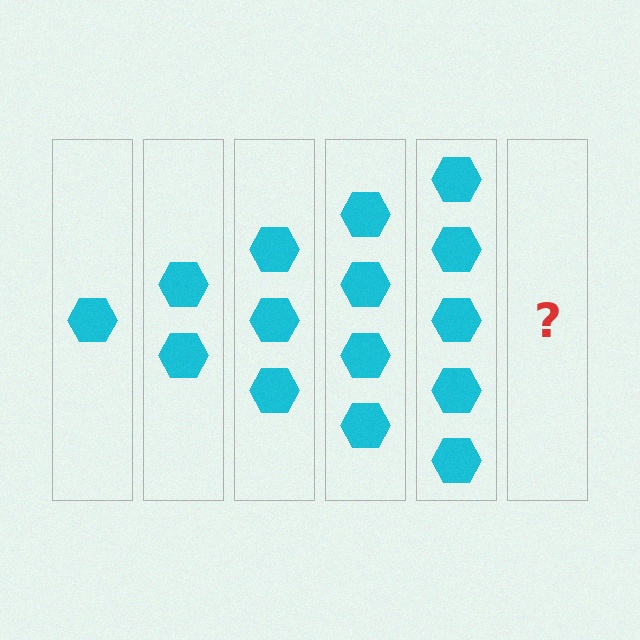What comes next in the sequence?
The next element should be 6 hexagons.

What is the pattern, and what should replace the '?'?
The pattern is that each step adds one more hexagon. The '?' should be 6 hexagons.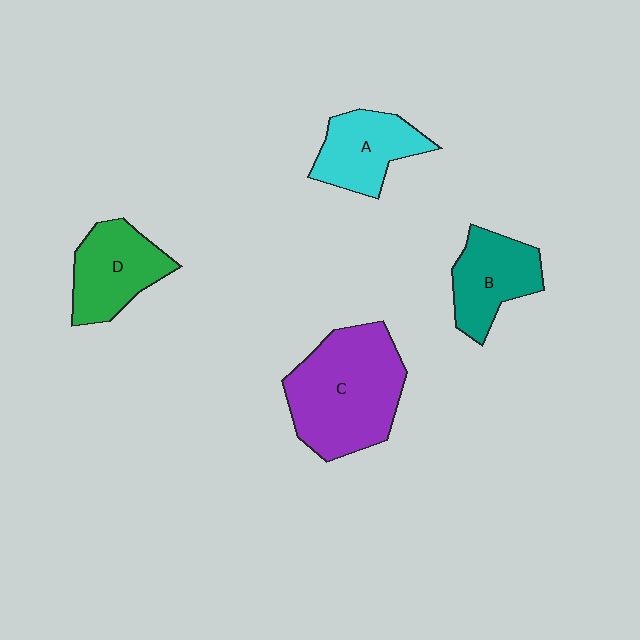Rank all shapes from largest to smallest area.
From largest to smallest: C (purple), D (green), B (teal), A (cyan).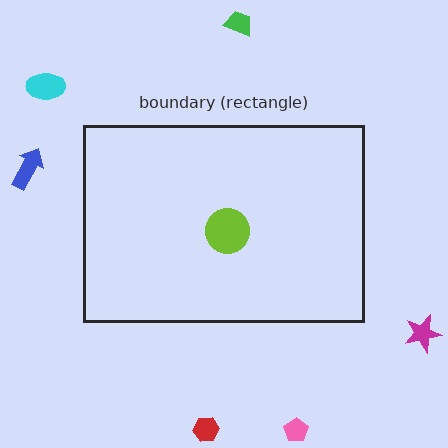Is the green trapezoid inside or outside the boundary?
Outside.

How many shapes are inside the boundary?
1 inside, 6 outside.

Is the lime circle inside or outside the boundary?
Inside.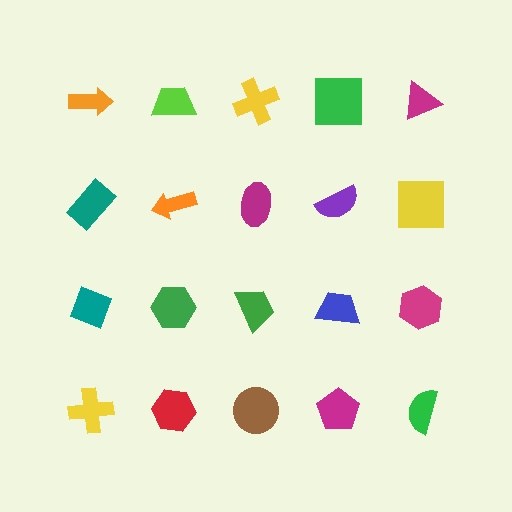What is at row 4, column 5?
A green semicircle.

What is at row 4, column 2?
A red hexagon.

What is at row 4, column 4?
A magenta pentagon.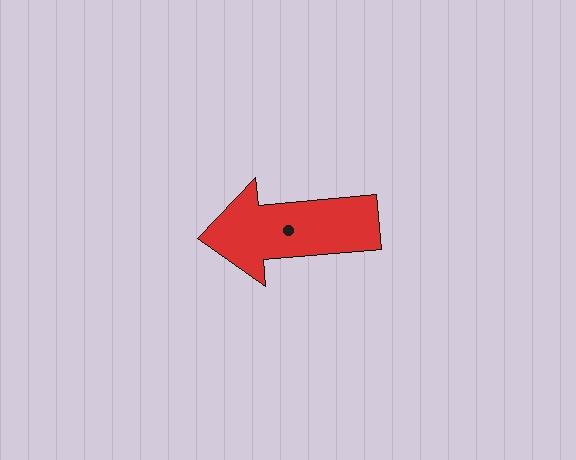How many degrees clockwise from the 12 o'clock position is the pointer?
Approximately 265 degrees.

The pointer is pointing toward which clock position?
Roughly 9 o'clock.